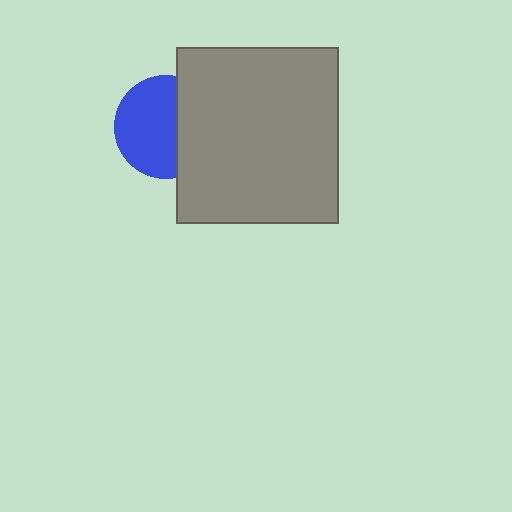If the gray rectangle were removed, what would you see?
You would see the complete blue circle.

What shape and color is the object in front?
The object in front is a gray rectangle.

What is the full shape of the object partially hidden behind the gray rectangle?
The partially hidden object is a blue circle.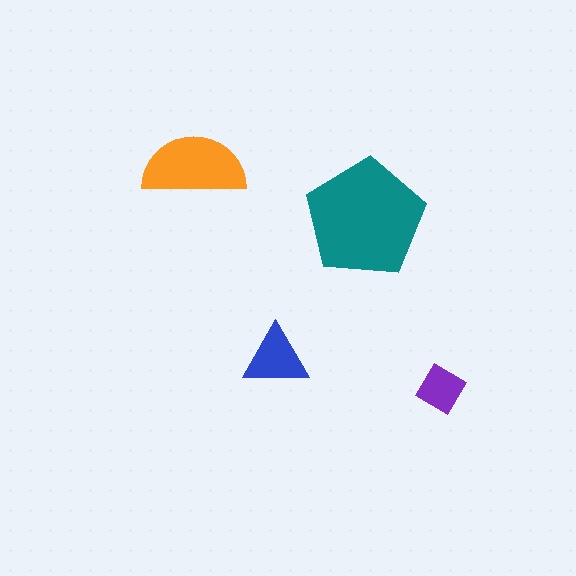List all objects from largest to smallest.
The teal pentagon, the orange semicircle, the blue triangle, the purple square.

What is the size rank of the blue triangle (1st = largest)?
3rd.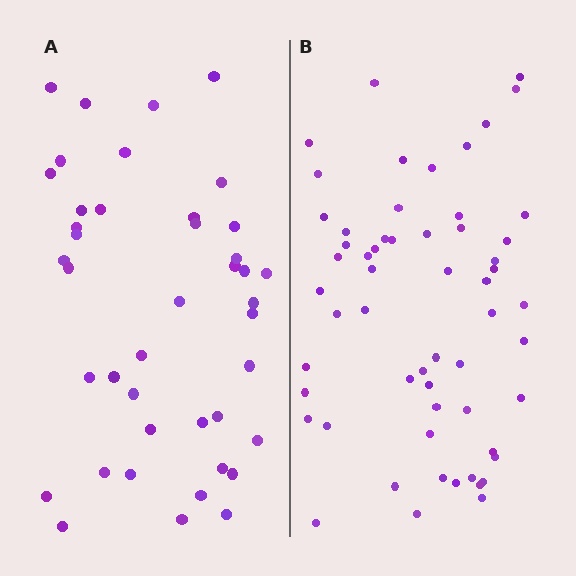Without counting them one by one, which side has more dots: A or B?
Region B (the right region) has more dots.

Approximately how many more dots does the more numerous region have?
Region B has approximately 15 more dots than region A.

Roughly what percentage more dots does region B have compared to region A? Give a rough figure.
About 40% more.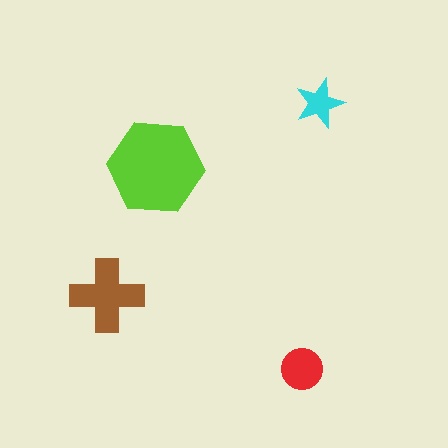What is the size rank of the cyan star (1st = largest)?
4th.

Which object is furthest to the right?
The cyan star is rightmost.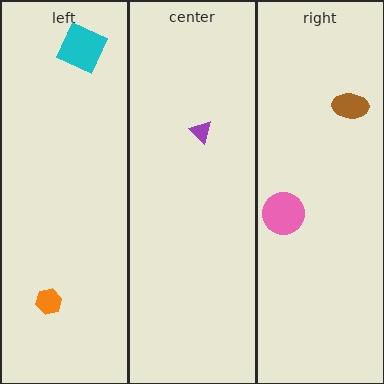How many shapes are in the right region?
2.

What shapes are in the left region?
The orange hexagon, the cyan square.